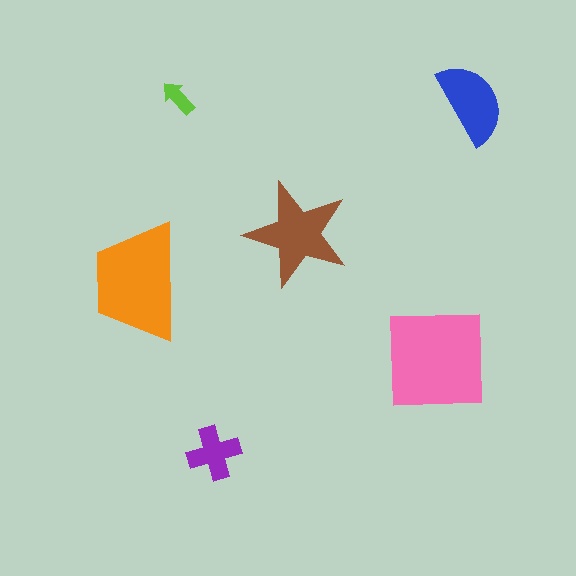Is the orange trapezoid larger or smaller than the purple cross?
Larger.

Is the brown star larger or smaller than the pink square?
Smaller.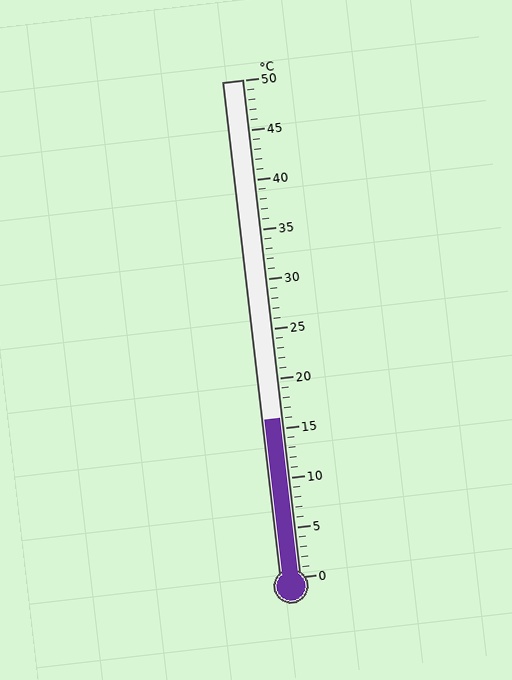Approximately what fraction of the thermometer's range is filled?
The thermometer is filled to approximately 30% of its range.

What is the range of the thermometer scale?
The thermometer scale ranges from 0°C to 50°C.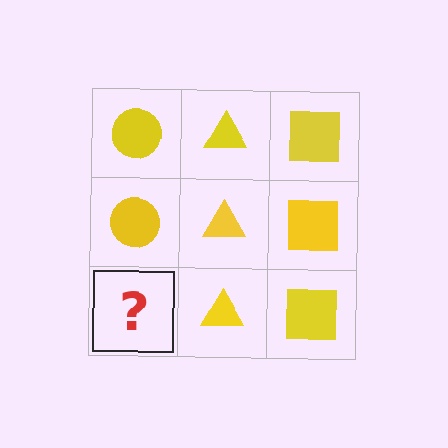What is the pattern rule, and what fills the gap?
The rule is that each column has a consistent shape. The gap should be filled with a yellow circle.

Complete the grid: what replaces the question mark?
The question mark should be replaced with a yellow circle.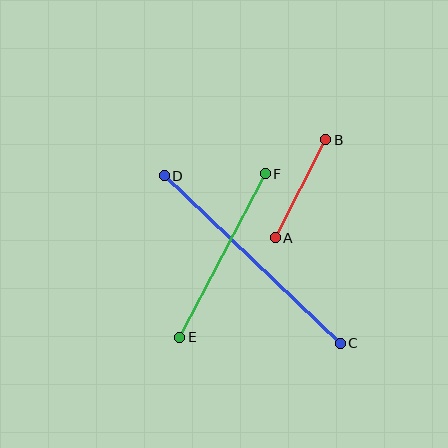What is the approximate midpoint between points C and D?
The midpoint is at approximately (252, 259) pixels.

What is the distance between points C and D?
The distance is approximately 243 pixels.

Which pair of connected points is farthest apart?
Points C and D are farthest apart.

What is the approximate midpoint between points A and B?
The midpoint is at approximately (301, 189) pixels.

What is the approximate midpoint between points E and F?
The midpoint is at approximately (222, 255) pixels.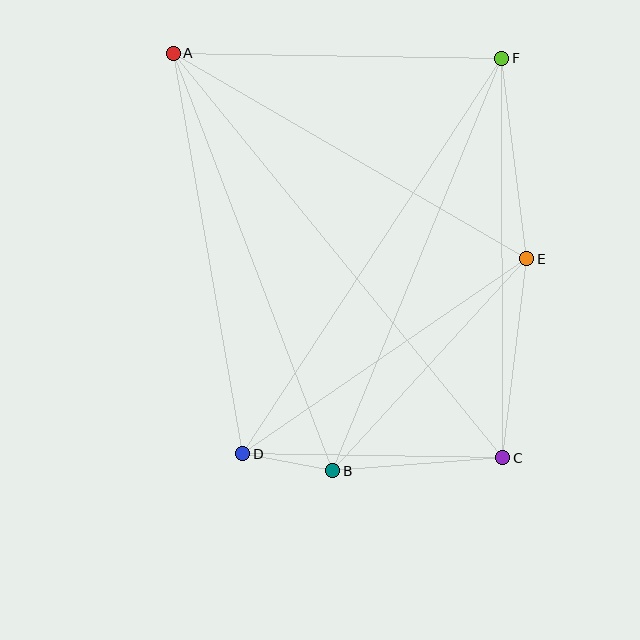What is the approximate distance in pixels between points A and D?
The distance between A and D is approximately 407 pixels.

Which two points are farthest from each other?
Points A and C are farthest from each other.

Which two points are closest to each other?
Points B and D are closest to each other.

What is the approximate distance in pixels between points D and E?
The distance between D and E is approximately 345 pixels.